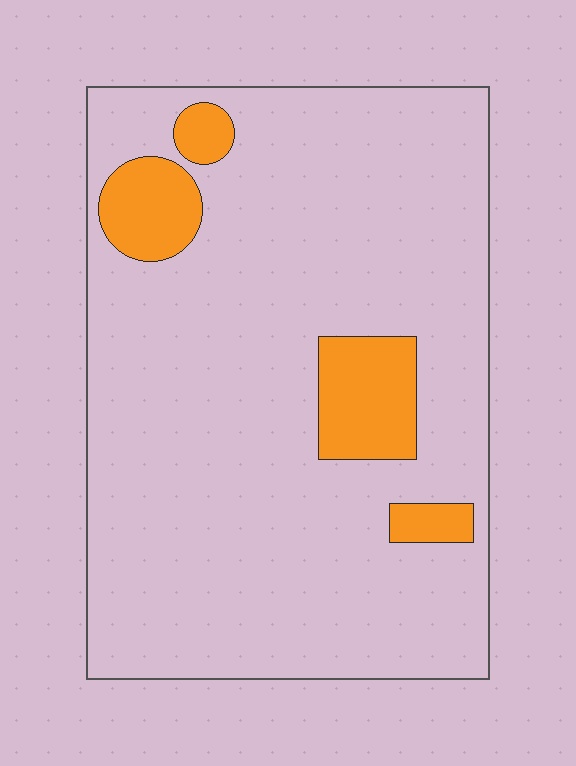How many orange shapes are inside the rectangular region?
4.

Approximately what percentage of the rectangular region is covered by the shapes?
Approximately 10%.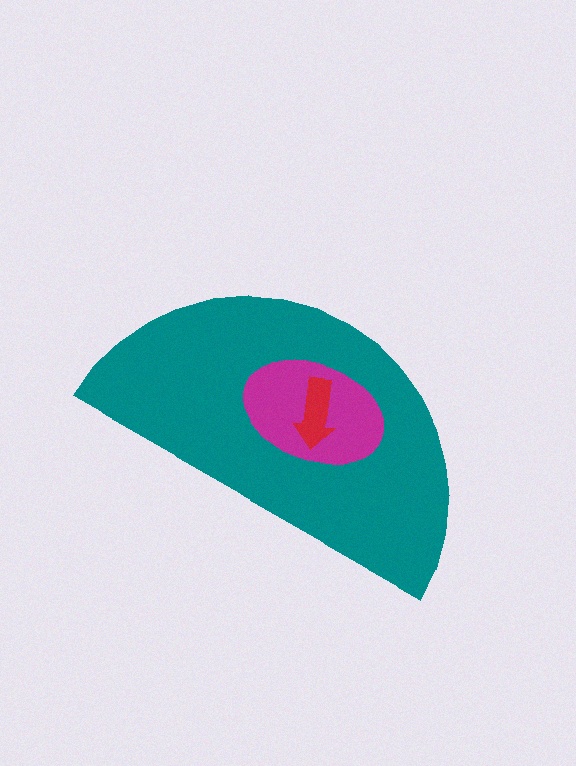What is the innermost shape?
The red arrow.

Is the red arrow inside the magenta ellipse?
Yes.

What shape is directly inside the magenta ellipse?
The red arrow.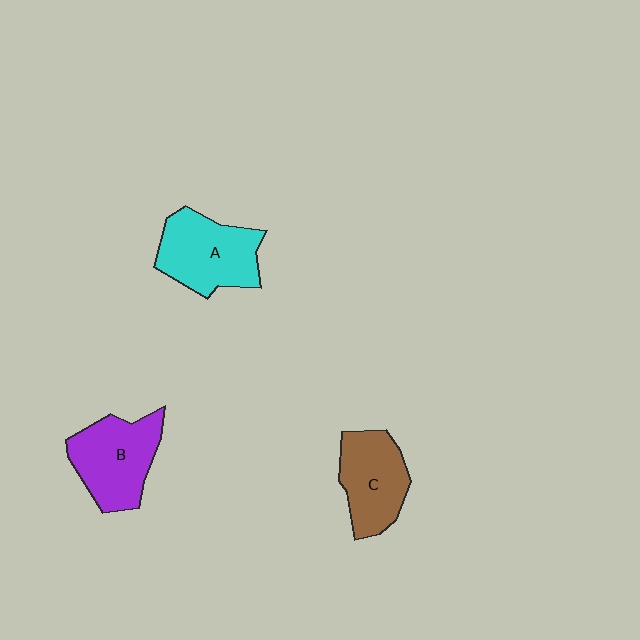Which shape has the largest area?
Shape A (cyan).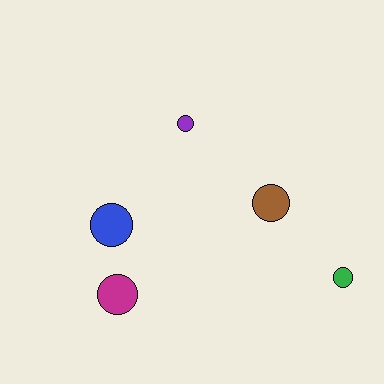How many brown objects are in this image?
There is 1 brown object.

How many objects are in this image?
There are 5 objects.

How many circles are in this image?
There are 5 circles.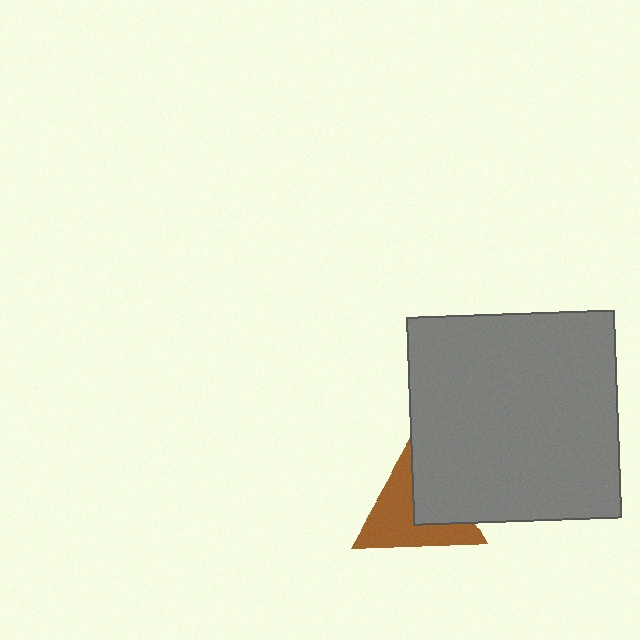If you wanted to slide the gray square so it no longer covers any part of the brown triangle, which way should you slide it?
Slide it right — that is the most direct way to separate the two shapes.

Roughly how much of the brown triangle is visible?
About half of it is visible (roughly 58%).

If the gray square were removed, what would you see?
You would see the complete brown triangle.